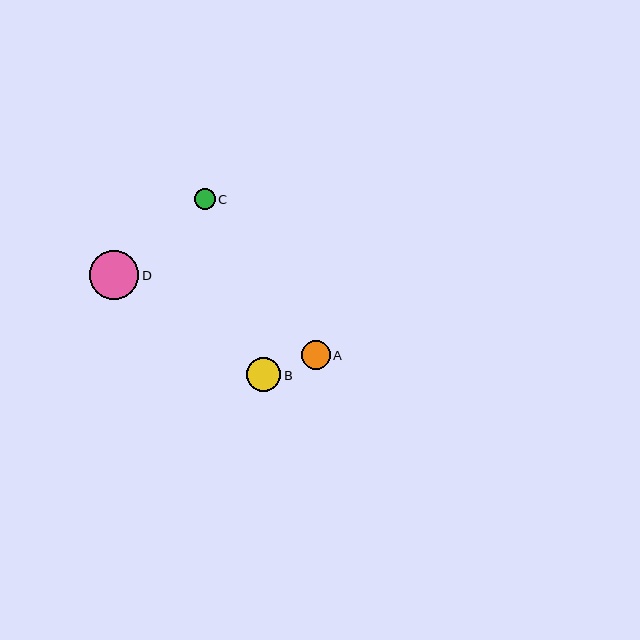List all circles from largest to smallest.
From largest to smallest: D, B, A, C.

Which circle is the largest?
Circle D is the largest with a size of approximately 49 pixels.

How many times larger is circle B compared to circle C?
Circle B is approximately 1.6 times the size of circle C.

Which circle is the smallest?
Circle C is the smallest with a size of approximately 21 pixels.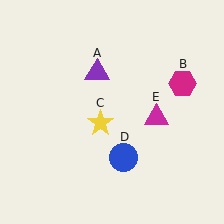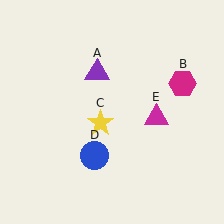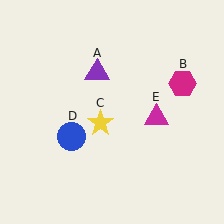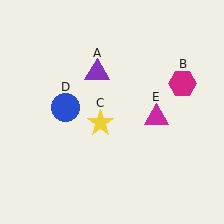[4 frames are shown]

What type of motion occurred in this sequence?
The blue circle (object D) rotated clockwise around the center of the scene.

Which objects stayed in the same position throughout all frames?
Purple triangle (object A) and magenta hexagon (object B) and yellow star (object C) and magenta triangle (object E) remained stationary.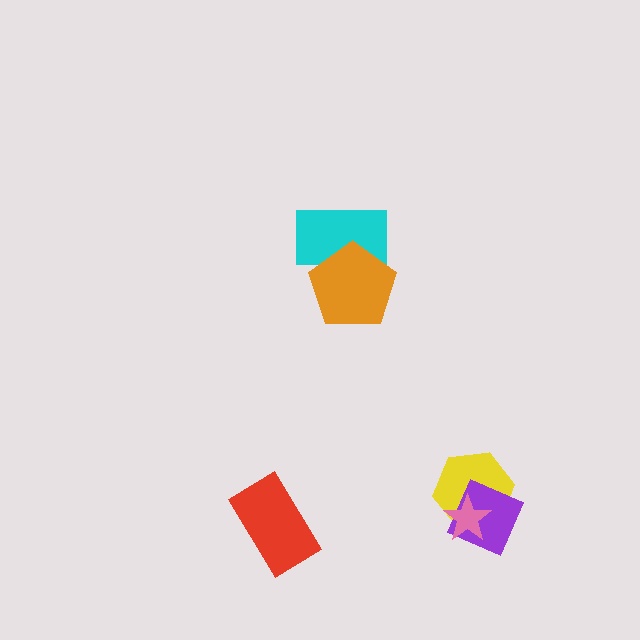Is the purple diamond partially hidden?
Yes, it is partially covered by another shape.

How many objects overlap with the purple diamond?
2 objects overlap with the purple diamond.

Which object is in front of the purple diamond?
The pink star is in front of the purple diamond.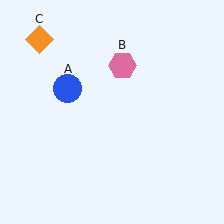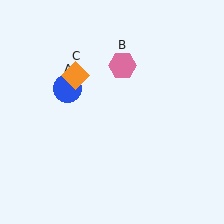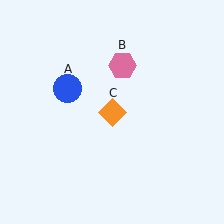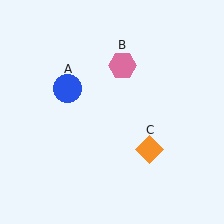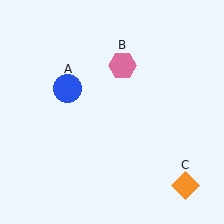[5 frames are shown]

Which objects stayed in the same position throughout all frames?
Blue circle (object A) and pink hexagon (object B) remained stationary.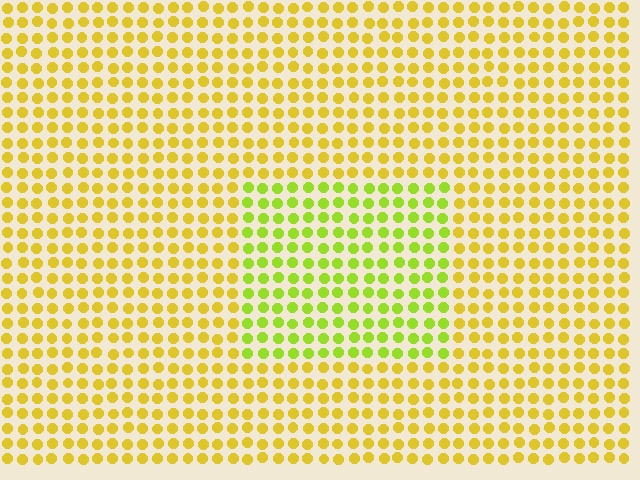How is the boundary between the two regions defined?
The boundary is defined purely by a slight shift in hue (about 33 degrees). Spacing, size, and orientation are identical on both sides.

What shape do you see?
I see a rectangle.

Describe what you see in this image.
The image is filled with small yellow elements in a uniform arrangement. A rectangle-shaped region is visible where the elements are tinted to a slightly different hue, forming a subtle color boundary.